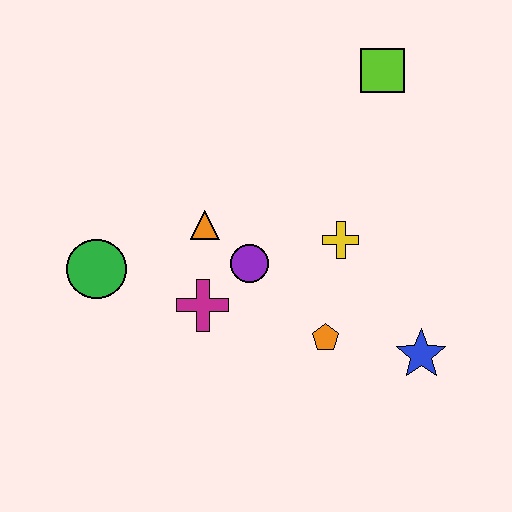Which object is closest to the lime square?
The yellow cross is closest to the lime square.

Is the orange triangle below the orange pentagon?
No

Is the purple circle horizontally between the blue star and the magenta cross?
Yes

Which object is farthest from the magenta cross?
The lime square is farthest from the magenta cross.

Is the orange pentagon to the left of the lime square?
Yes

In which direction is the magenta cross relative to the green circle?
The magenta cross is to the right of the green circle.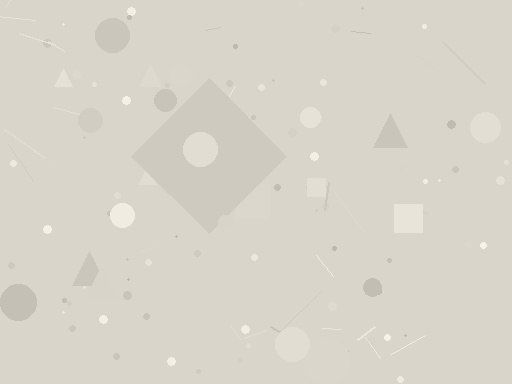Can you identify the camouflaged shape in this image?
The camouflaged shape is a diamond.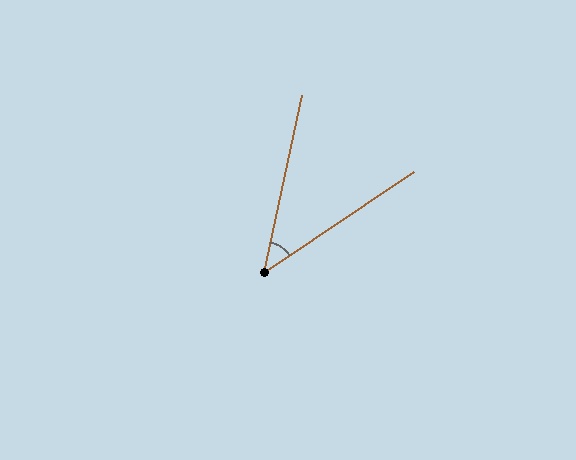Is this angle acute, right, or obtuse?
It is acute.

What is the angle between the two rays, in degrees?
Approximately 44 degrees.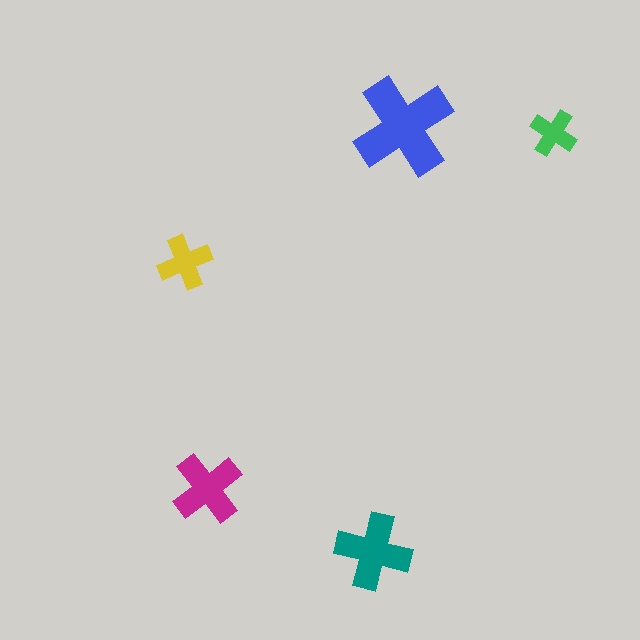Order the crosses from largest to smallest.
the blue one, the teal one, the magenta one, the yellow one, the green one.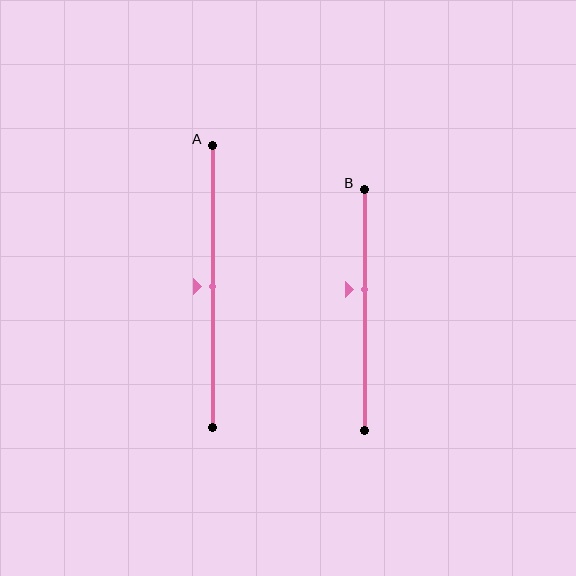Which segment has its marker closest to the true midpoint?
Segment A has its marker closest to the true midpoint.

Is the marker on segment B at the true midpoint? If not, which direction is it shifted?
No, the marker on segment B is shifted upward by about 9% of the segment length.